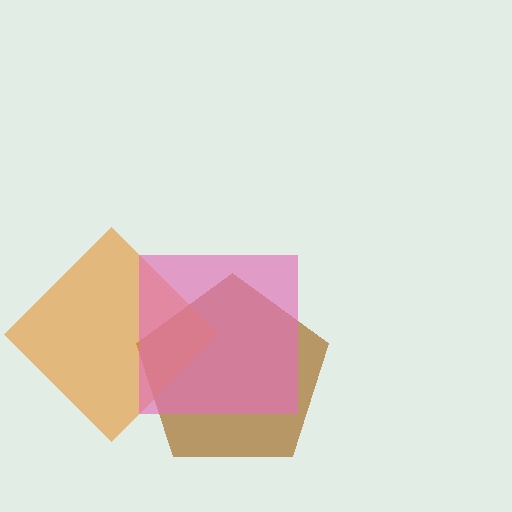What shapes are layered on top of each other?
The layered shapes are: a brown pentagon, an orange diamond, a pink square.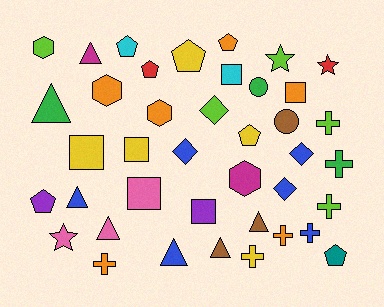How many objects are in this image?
There are 40 objects.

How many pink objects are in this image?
There are 3 pink objects.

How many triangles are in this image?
There are 7 triangles.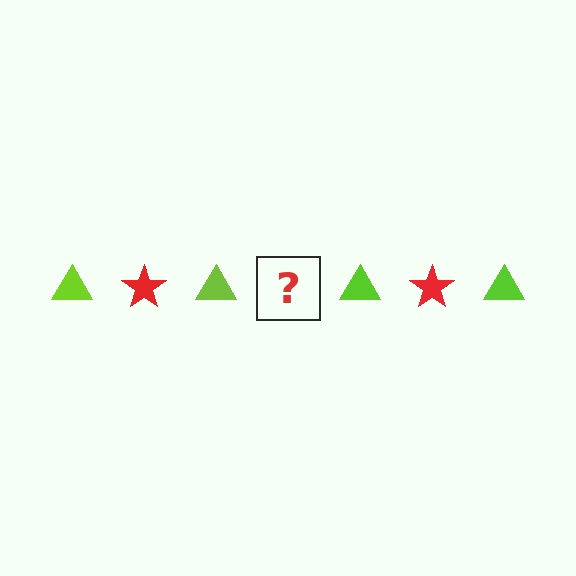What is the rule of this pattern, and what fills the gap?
The rule is that the pattern alternates between lime triangle and red star. The gap should be filled with a red star.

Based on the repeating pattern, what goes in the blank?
The blank should be a red star.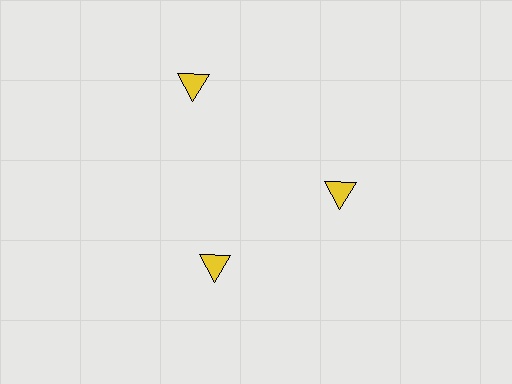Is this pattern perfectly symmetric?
No. The 3 yellow triangles are arranged in a ring, but one element near the 11 o'clock position is pushed outward from the center, breaking the 3-fold rotational symmetry.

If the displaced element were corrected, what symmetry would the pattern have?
It would have 3-fold rotational symmetry — the pattern would map onto itself every 120 degrees.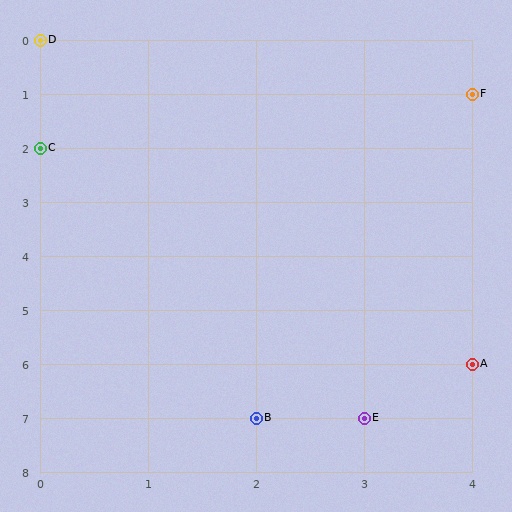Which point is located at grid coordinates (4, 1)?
Point F is at (4, 1).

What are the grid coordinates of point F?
Point F is at grid coordinates (4, 1).